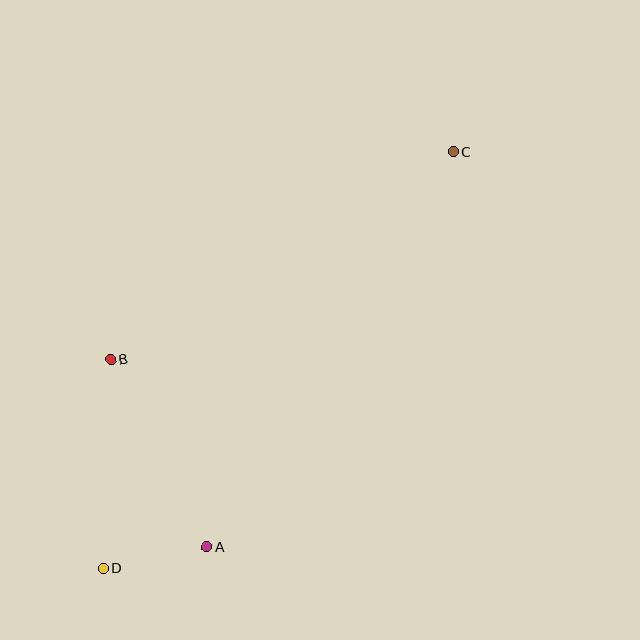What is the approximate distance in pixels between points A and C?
The distance between A and C is approximately 466 pixels.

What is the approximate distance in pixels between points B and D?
The distance between B and D is approximately 208 pixels.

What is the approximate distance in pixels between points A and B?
The distance between A and B is approximately 211 pixels.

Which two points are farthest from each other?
Points C and D are farthest from each other.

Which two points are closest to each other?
Points A and D are closest to each other.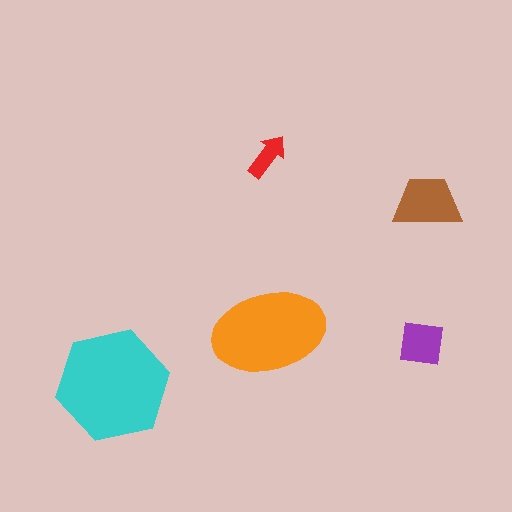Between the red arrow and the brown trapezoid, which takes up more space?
The brown trapezoid.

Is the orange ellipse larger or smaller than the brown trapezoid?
Larger.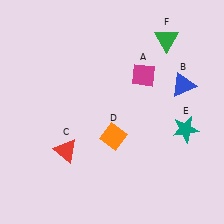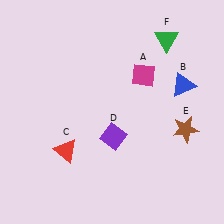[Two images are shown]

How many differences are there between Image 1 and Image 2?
There are 2 differences between the two images.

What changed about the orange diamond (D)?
In Image 1, D is orange. In Image 2, it changed to purple.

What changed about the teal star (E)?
In Image 1, E is teal. In Image 2, it changed to brown.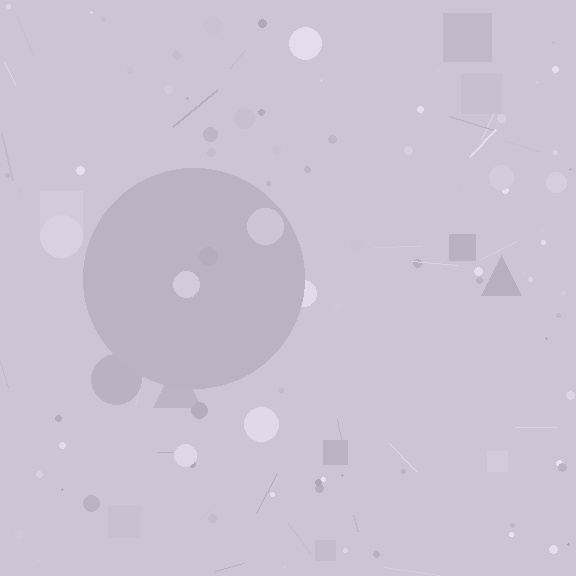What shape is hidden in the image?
A circle is hidden in the image.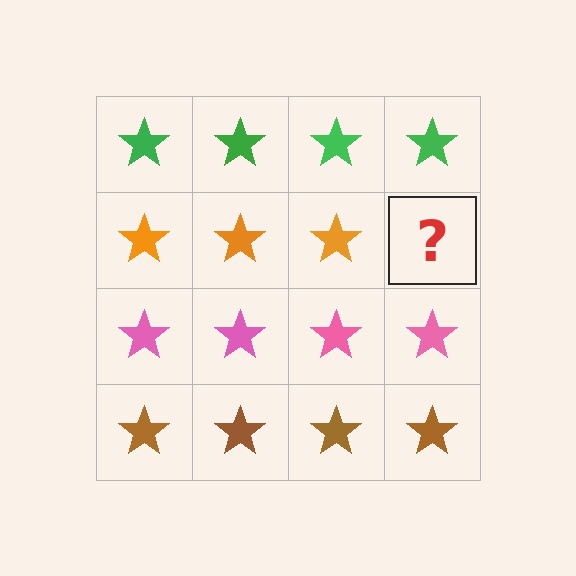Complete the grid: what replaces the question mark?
The question mark should be replaced with an orange star.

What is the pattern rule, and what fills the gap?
The rule is that each row has a consistent color. The gap should be filled with an orange star.